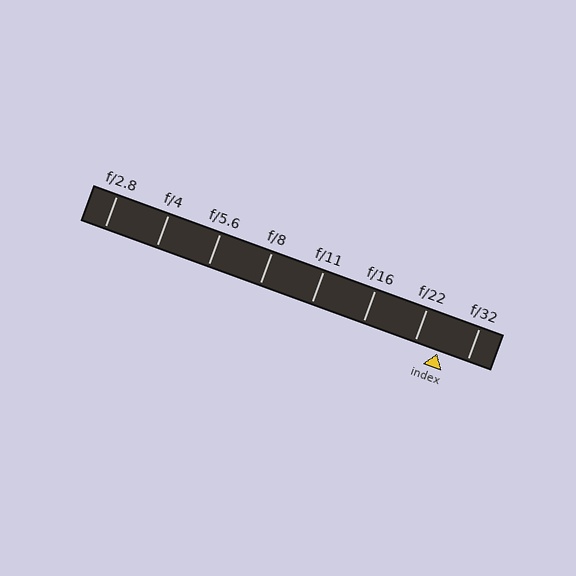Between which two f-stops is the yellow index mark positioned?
The index mark is between f/22 and f/32.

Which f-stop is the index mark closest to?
The index mark is closest to f/22.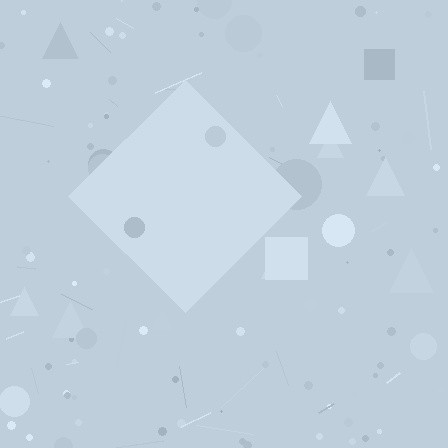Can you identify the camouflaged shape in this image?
The camouflaged shape is a diamond.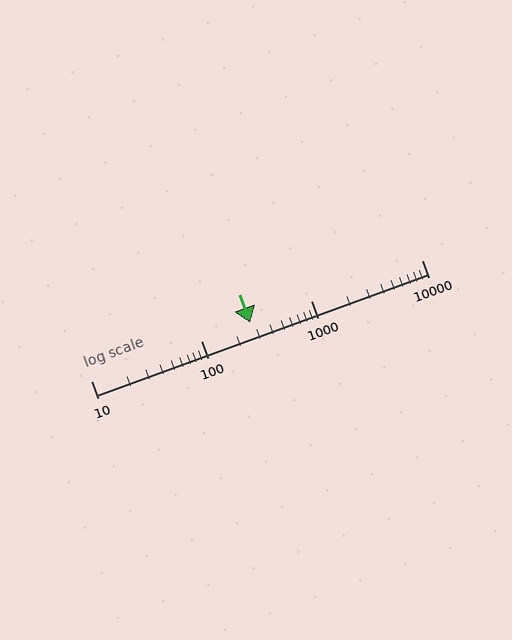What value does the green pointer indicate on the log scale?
The pointer indicates approximately 280.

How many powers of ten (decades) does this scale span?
The scale spans 3 decades, from 10 to 10000.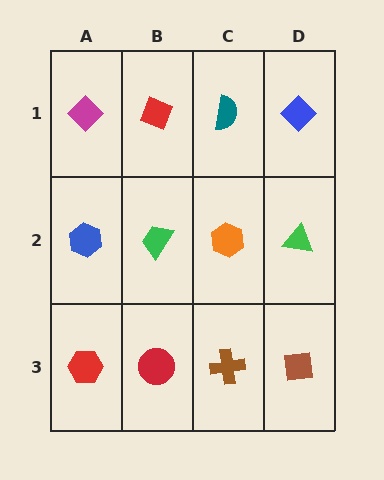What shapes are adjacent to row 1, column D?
A green triangle (row 2, column D), a teal semicircle (row 1, column C).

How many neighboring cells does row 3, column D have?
2.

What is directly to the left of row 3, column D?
A brown cross.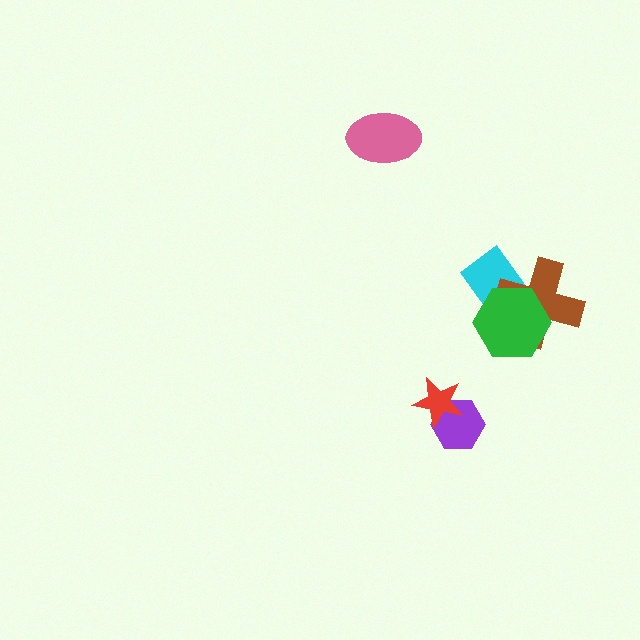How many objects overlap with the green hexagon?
2 objects overlap with the green hexagon.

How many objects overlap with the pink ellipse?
0 objects overlap with the pink ellipse.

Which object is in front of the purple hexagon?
The red star is in front of the purple hexagon.